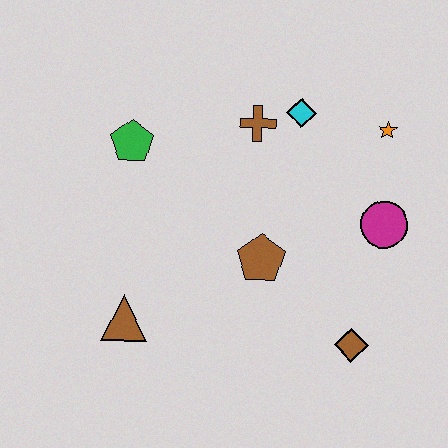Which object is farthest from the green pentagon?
The brown diamond is farthest from the green pentagon.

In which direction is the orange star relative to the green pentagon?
The orange star is to the right of the green pentagon.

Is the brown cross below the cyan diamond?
Yes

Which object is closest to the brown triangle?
The brown pentagon is closest to the brown triangle.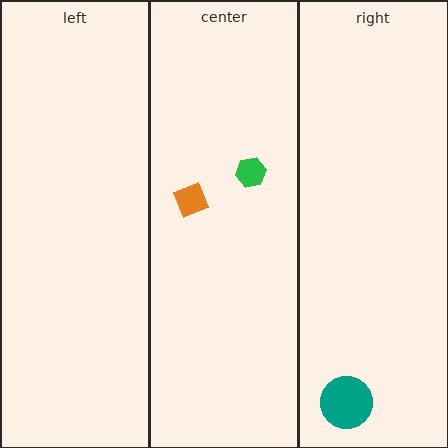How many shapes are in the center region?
2.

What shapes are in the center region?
The green hexagon, the orange diamond.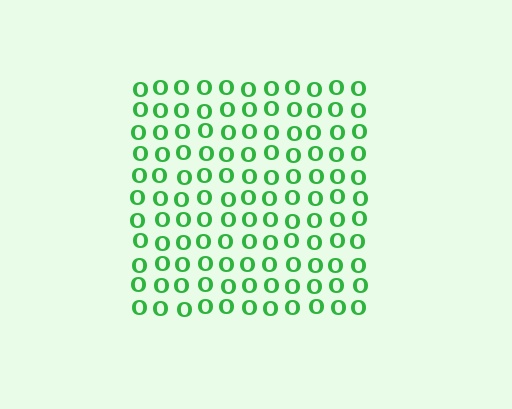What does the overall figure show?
The overall figure shows a square.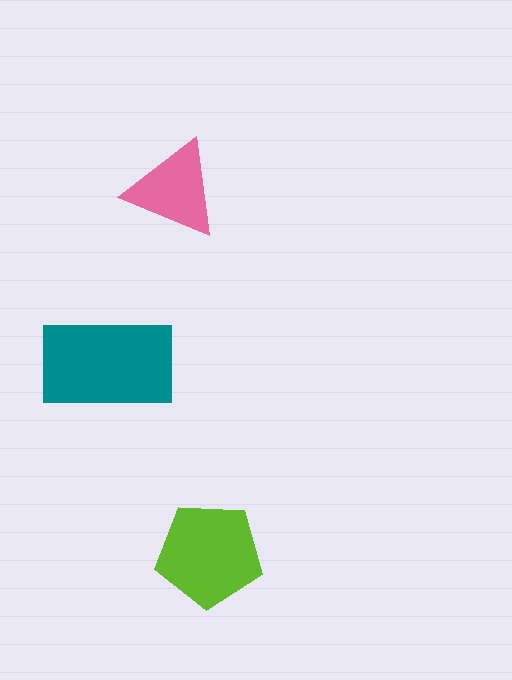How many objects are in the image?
There are 3 objects in the image.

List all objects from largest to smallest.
The teal rectangle, the lime pentagon, the pink triangle.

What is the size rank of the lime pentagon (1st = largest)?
2nd.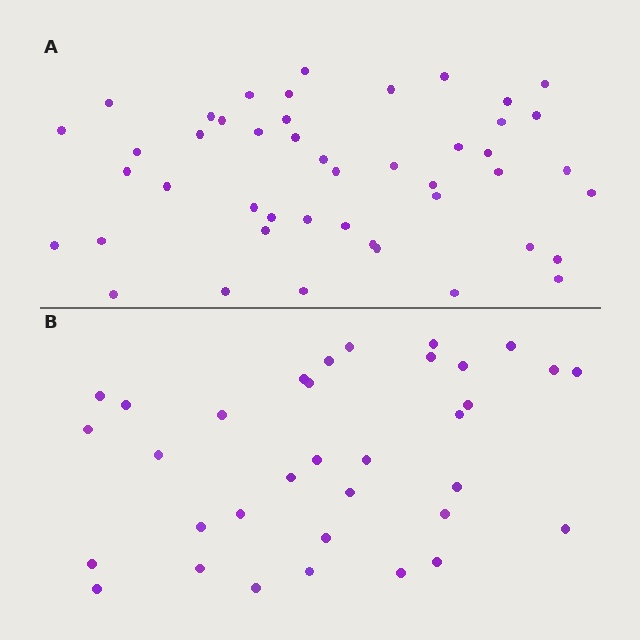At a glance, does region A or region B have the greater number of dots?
Region A (the top region) has more dots.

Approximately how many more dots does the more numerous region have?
Region A has roughly 12 or so more dots than region B.